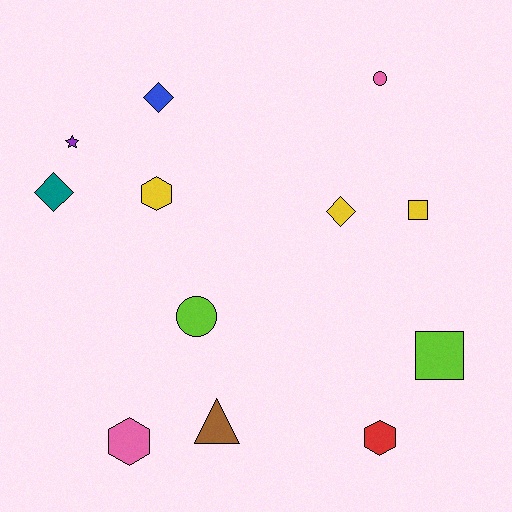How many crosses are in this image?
There are no crosses.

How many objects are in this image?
There are 12 objects.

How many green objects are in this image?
There are no green objects.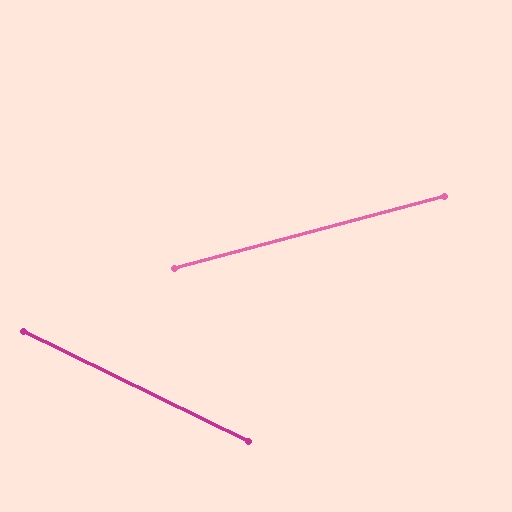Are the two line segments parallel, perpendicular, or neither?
Neither parallel nor perpendicular — they differ by about 41°.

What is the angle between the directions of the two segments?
Approximately 41 degrees.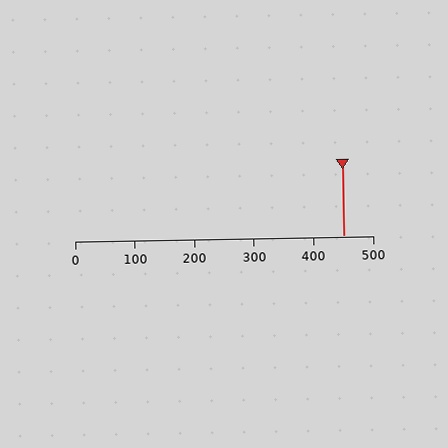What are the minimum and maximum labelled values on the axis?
The axis runs from 0 to 500.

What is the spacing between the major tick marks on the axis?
The major ticks are spaced 100 apart.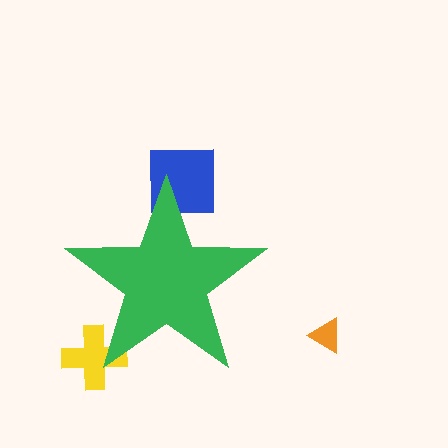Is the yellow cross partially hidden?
Yes, the yellow cross is partially hidden behind the green star.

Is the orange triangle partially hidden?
No, the orange triangle is fully visible.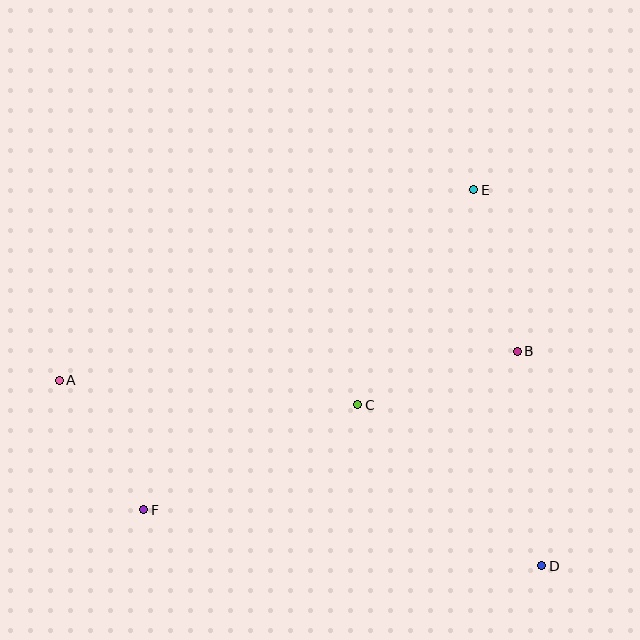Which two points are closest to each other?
Points A and F are closest to each other.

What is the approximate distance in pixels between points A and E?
The distance between A and E is approximately 456 pixels.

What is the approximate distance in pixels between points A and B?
The distance between A and B is approximately 459 pixels.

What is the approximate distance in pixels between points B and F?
The distance between B and F is approximately 406 pixels.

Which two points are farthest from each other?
Points A and D are farthest from each other.